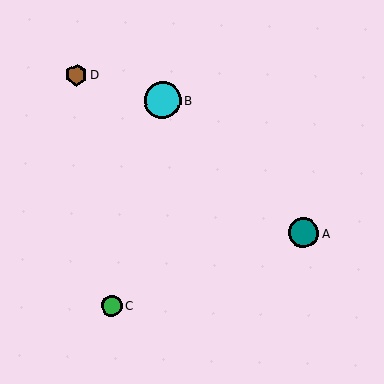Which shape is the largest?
The cyan circle (labeled B) is the largest.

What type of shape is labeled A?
Shape A is a teal circle.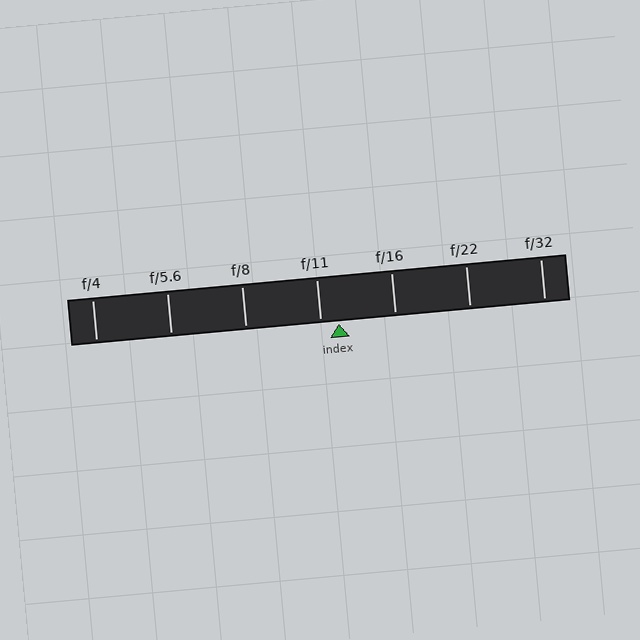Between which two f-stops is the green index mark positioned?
The index mark is between f/11 and f/16.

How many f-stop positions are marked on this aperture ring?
There are 7 f-stop positions marked.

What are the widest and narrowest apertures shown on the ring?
The widest aperture shown is f/4 and the narrowest is f/32.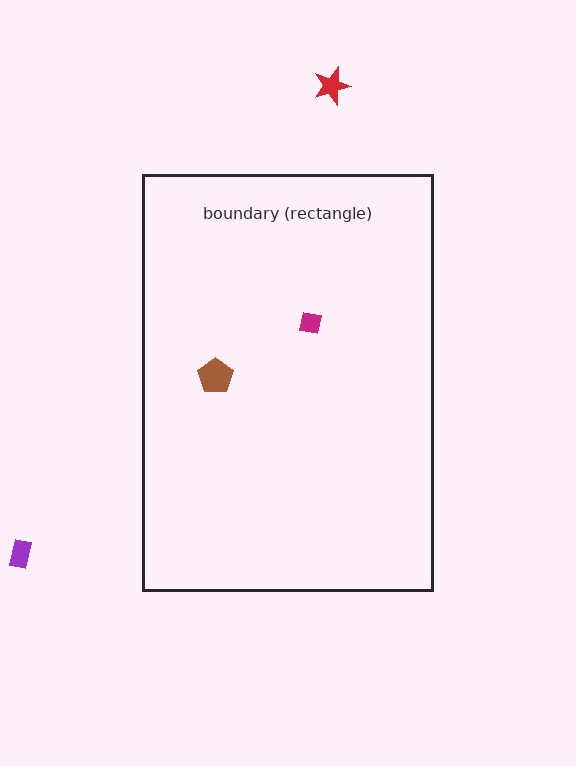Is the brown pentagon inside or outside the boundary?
Inside.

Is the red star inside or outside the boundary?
Outside.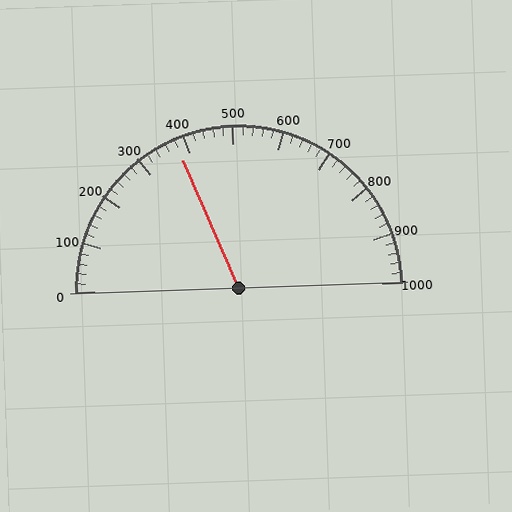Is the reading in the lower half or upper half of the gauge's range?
The reading is in the lower half of the range (0 to 1000).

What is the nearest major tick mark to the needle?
The nearest major tick mark is 400.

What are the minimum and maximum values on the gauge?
The gauge ranges from 0 to 1000.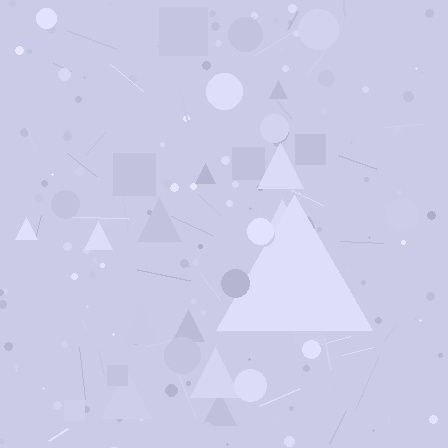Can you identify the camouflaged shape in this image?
The camouflaged shape is a triangle.